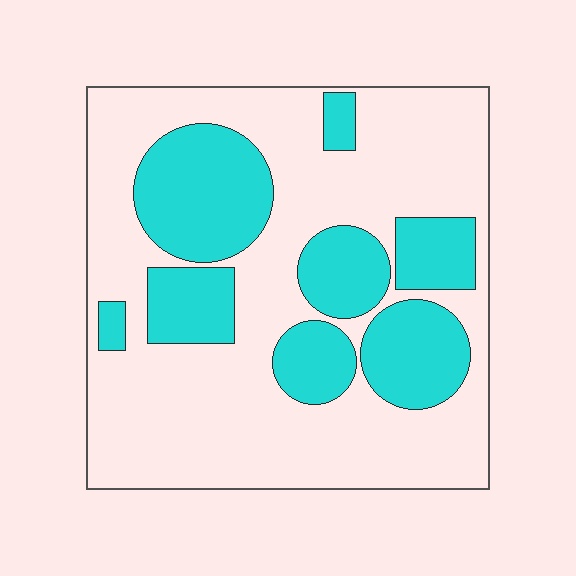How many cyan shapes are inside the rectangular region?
8.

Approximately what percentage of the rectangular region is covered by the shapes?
Approximately 35%.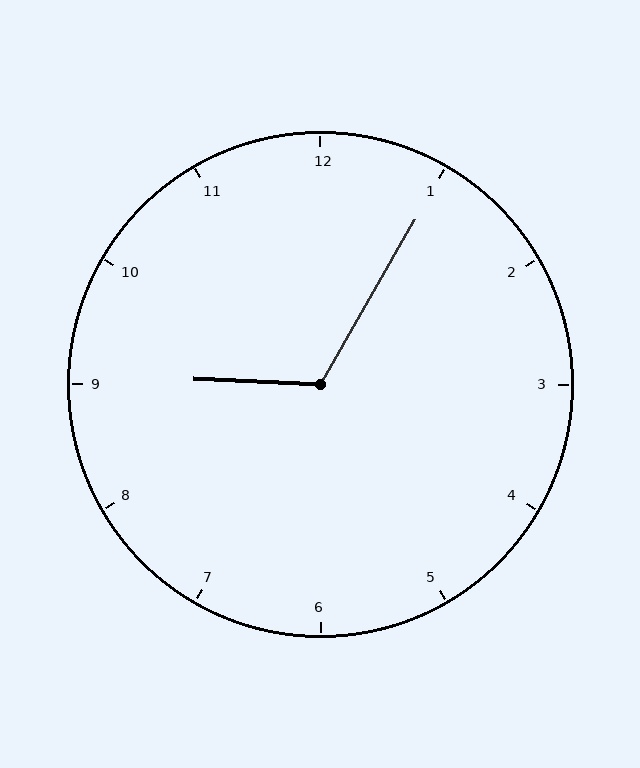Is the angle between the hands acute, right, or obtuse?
It is obtuse.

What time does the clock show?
9:05.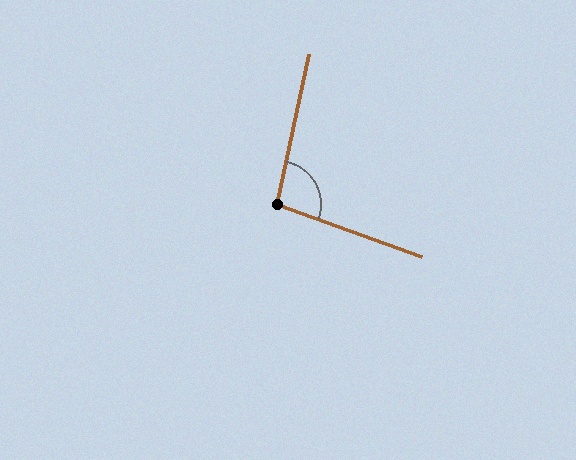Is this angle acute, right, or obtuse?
It is obtuse.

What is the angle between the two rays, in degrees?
Approximately 98 degrees.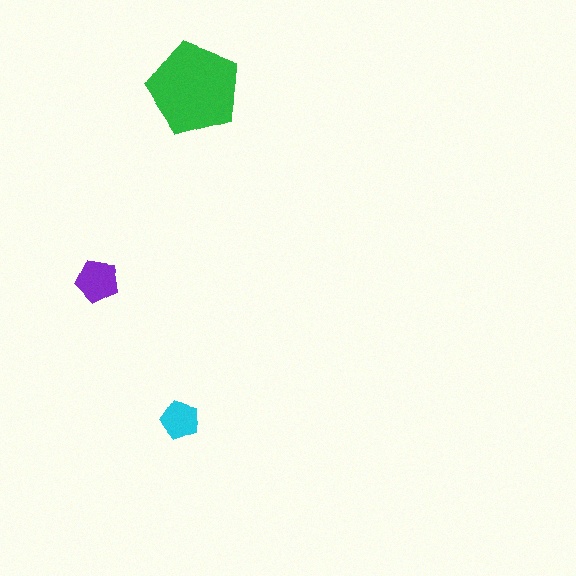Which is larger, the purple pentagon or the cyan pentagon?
The purple one.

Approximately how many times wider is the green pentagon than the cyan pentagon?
About 2.5 times wider.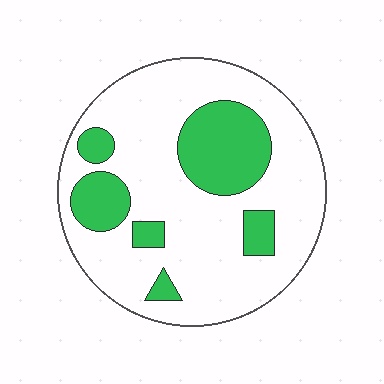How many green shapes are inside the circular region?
6.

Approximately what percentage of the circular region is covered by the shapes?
Approximately 25%.